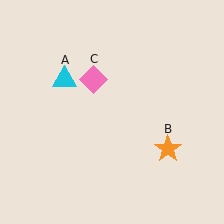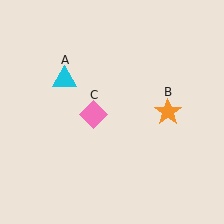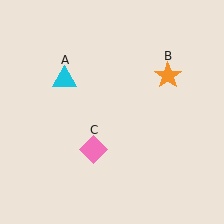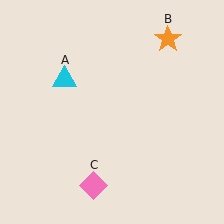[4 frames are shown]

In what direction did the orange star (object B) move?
The orange star (object B) moved up.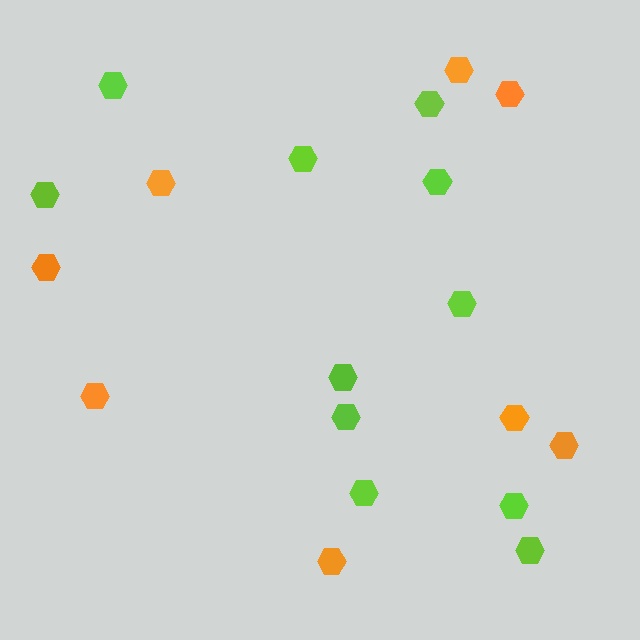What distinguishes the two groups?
There are 2 groups: one group of lime hexagons (11) and one group of orange hexagons (8).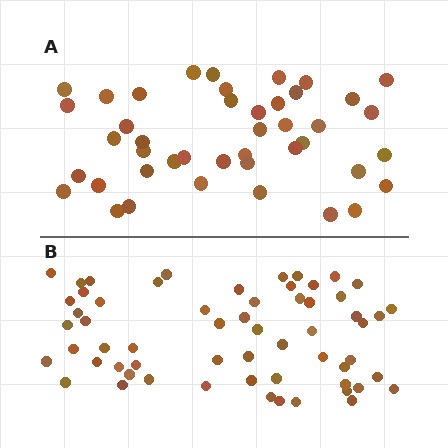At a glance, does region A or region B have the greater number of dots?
Region B (the bottom region) has more dots.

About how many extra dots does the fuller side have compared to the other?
Region B has approximately 15 more dots than region A.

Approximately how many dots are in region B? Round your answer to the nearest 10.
About 60 dots.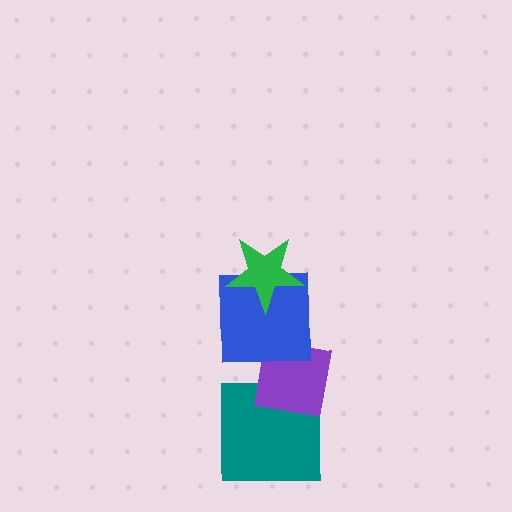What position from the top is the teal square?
The teal square is 4th from the top.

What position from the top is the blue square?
The blue square is 2nd from the top.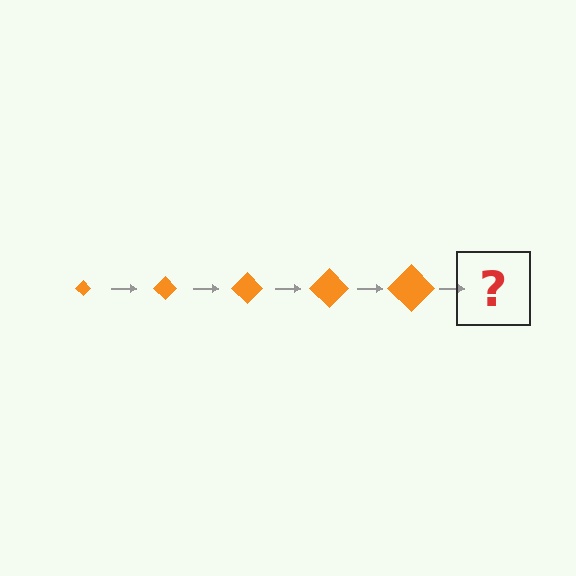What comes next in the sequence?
The next element should be an orange diamond, larger than the previous one.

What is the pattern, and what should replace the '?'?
The pattern is that the diamond gets progressively larger each step. The '?' should be an orange diamond, larger than the previous one.